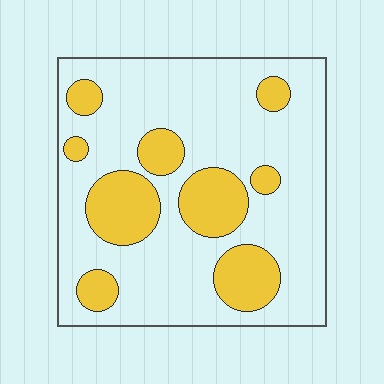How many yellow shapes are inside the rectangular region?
9.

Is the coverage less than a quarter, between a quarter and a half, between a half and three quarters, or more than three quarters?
Between a quarter and a half.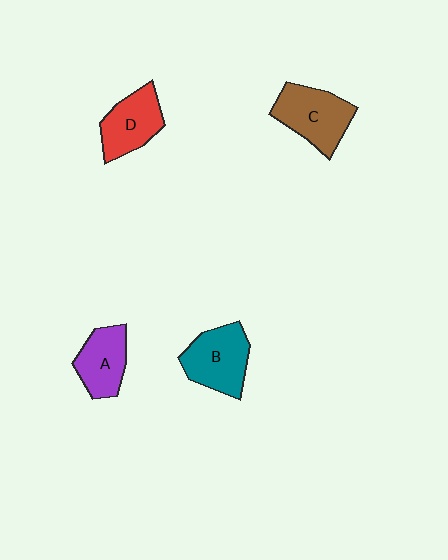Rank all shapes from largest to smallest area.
From largest to smallest: C (brown), B (teal), D (red), A (purple).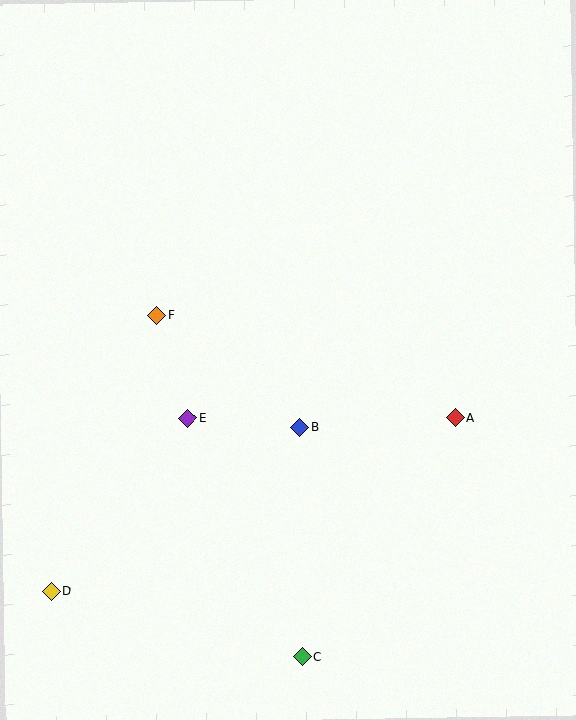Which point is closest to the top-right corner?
Point A is closest to the top-right corner.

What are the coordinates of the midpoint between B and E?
The midpoint between B and E is at (244, 423).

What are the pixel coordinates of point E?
Point E is at (188, 418).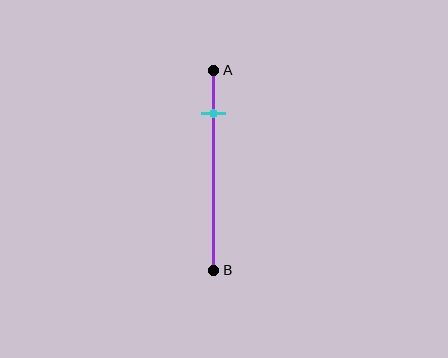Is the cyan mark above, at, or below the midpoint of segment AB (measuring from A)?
The cyan mark is above the midpoint of segment AB.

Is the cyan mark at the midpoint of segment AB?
No, the mark is at about 20% from A, not at the 50% midpoint.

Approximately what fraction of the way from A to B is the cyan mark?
The cyan mark is approximately 20% of the way from A to B.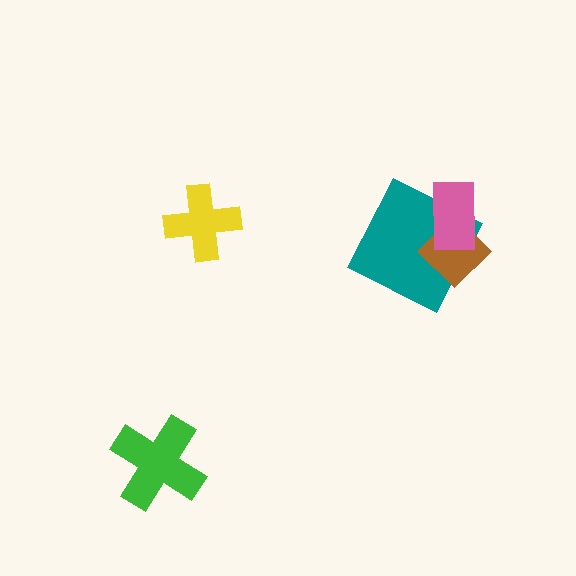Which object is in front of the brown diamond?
The pink rectangle is in front of the brown diamond.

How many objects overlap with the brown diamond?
2 objects overlap with the brown diamond.